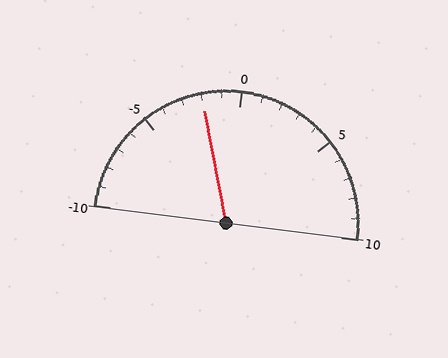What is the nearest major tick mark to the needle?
The nearest major tick mark is 0.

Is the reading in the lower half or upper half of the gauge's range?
The reading is in the lower half of the range (-10 to 10).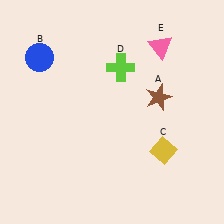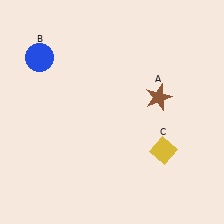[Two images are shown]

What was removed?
The lime cross (D), the pink triangle (E) were removed in Image 2.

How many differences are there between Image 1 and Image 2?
There are 2 differences between the two images.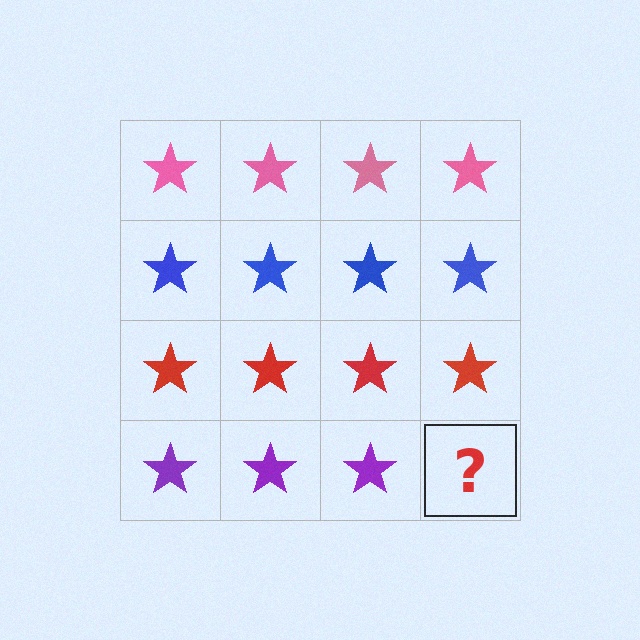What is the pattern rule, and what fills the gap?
The rule is that each row has a consistent color. The gap should be filled with a purple star.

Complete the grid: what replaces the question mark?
The question mark should be replaced with a purple star.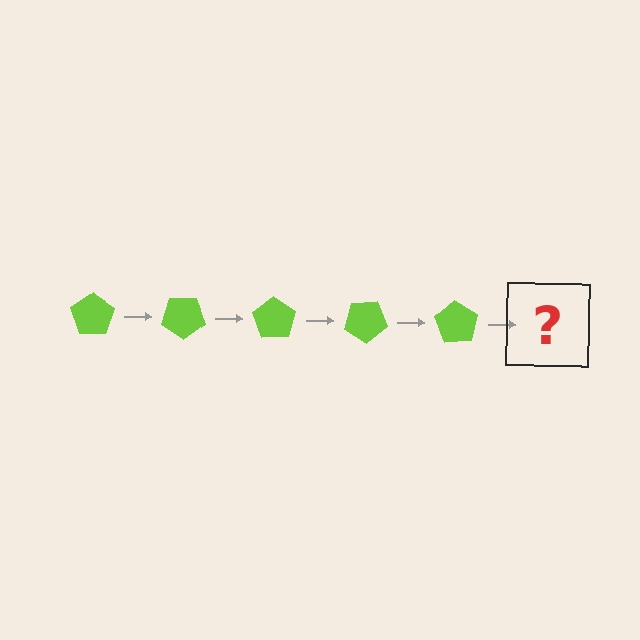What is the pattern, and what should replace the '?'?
The pattern is that the pentagon rotates 35 degrees each step. The '?' should be a lime pentagon rotated 175 degrees.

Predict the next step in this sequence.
The next step is a lime pentagon rotated 175 degrees.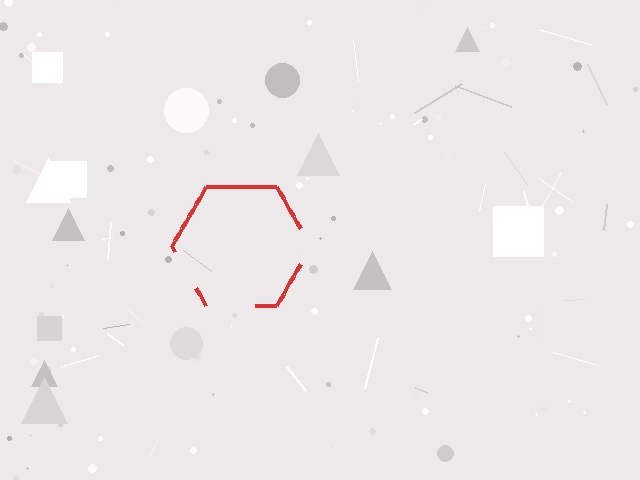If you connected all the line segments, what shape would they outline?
They would outline a hexagon.